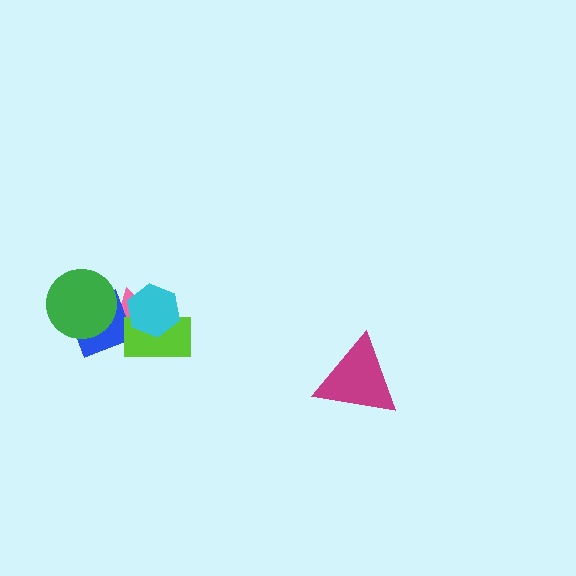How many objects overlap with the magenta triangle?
0 objects overlap with the magenta triangle.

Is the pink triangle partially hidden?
Yes, it is partially covered by another shape.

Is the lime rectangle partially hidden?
Yes, it is partially covered by another shape.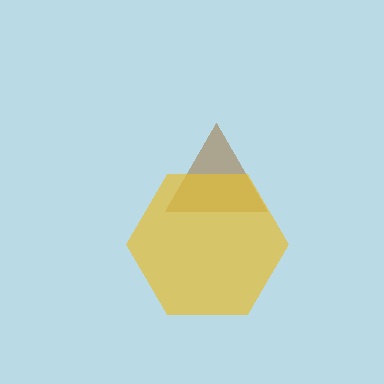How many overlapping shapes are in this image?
There are 2 overlapping shapes in the image.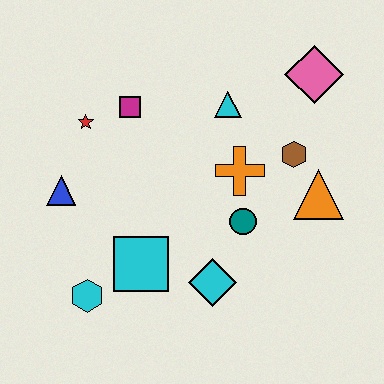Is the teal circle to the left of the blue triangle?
No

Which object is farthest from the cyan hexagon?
The pink diamond is farthest from the cyan hexagon.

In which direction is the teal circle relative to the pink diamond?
The teal circle is below the pink diamond.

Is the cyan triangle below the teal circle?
No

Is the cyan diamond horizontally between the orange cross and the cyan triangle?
No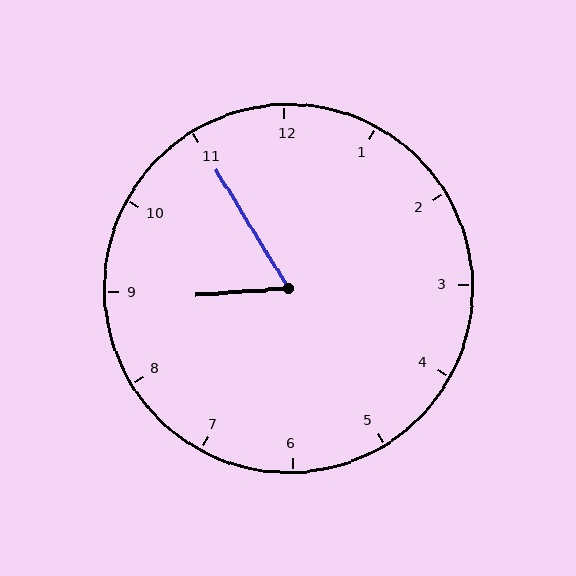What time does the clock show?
8:55.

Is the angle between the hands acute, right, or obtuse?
It is acute.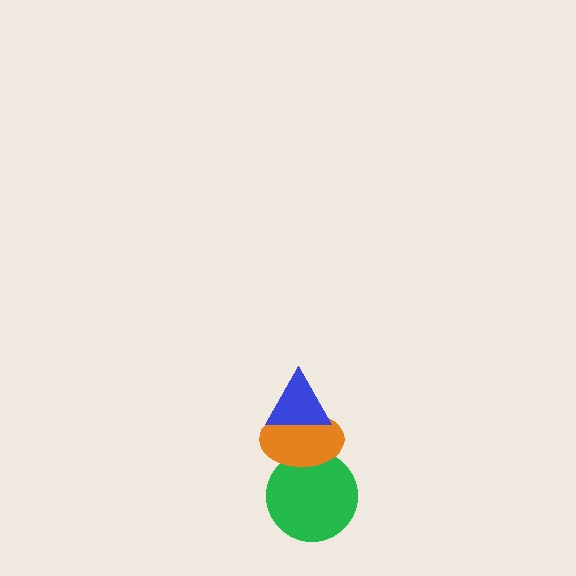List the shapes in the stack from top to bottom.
From top to bottom: the blue triangle, the orange ellipse, the green circle.